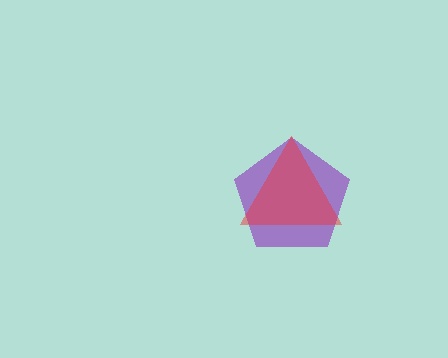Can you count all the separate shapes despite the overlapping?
Yes, there are 2 separate shapes.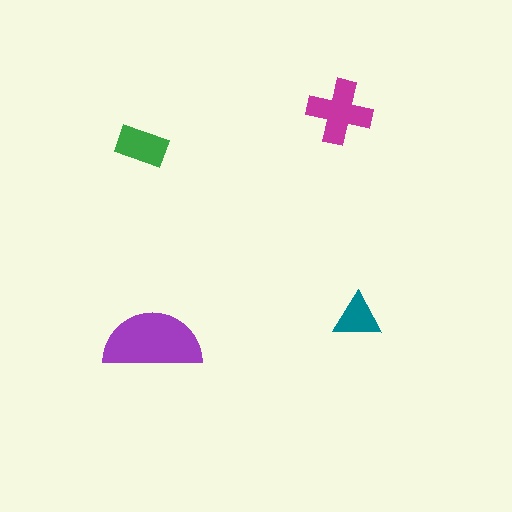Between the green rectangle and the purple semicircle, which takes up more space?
The purple semicircle.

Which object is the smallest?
The teal triangle.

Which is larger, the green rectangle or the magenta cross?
The magenta cross.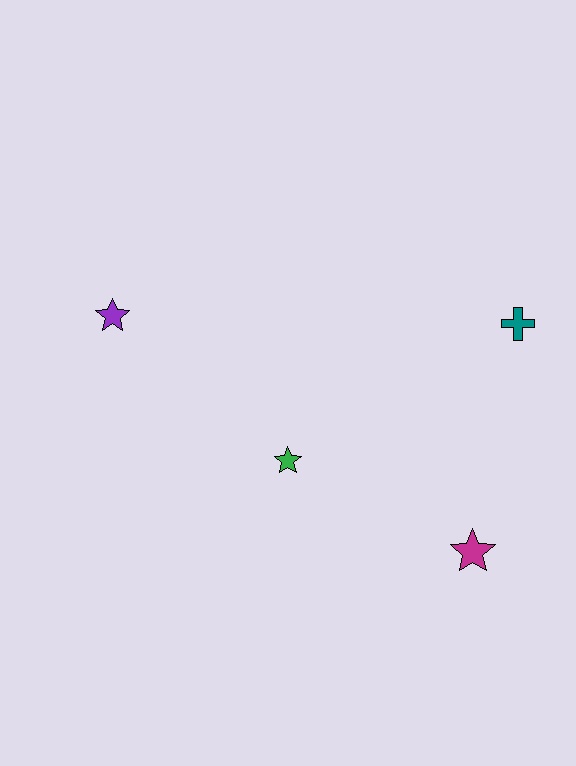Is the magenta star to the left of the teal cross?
Yes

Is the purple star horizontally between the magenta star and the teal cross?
No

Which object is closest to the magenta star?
The green star is closest to the magenta star.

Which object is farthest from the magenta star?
The purple star is farthest from the magenta star.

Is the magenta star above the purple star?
No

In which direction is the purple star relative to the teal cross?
The purple star is to the left of the teal cross.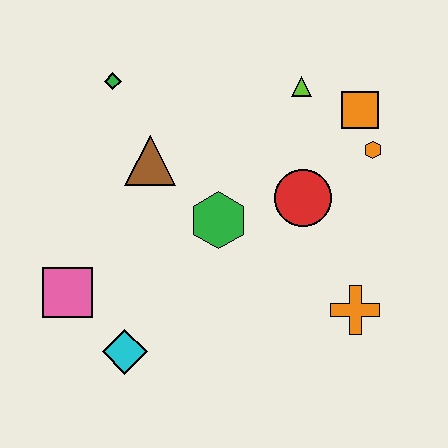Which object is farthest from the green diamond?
The orange cross is farthest from the green diamond.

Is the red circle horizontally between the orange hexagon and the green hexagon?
Yes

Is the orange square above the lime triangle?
No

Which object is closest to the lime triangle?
The orange square is closest to the lime triangle.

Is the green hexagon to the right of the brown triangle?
Yes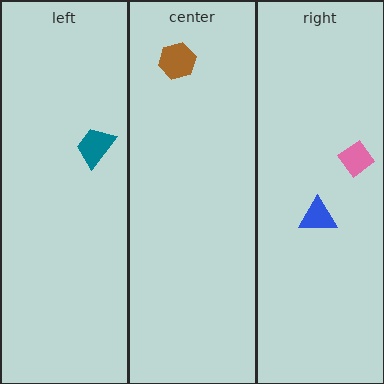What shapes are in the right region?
The pink diamond, the blue triangle.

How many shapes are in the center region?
1.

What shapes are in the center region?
The brown hexagon.